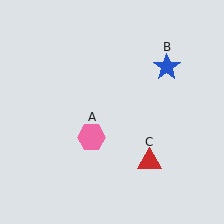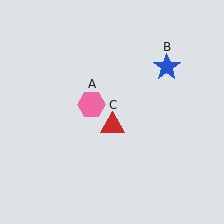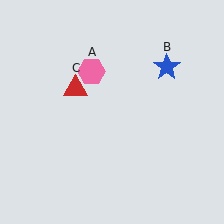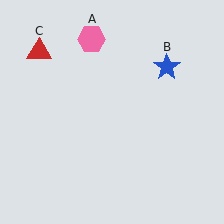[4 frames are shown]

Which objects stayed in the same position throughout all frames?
Blue star (object B) remained stationary.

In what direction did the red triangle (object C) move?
The red triangle (object C) moved up and to the left.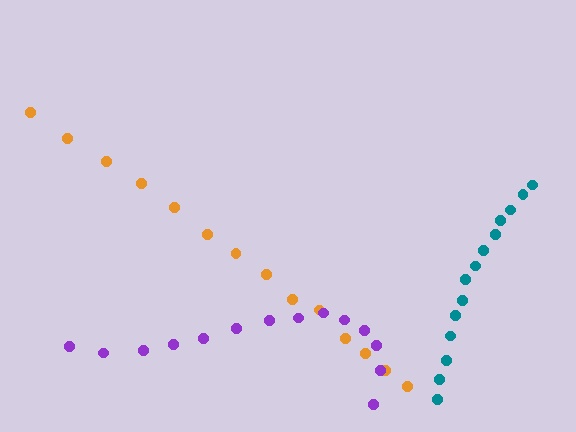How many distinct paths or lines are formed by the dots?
There are 3 distinct paths.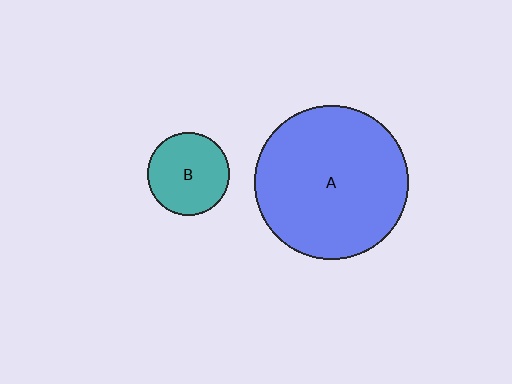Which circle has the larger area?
Circle A (blue).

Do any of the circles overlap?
No, none of the circles overlap.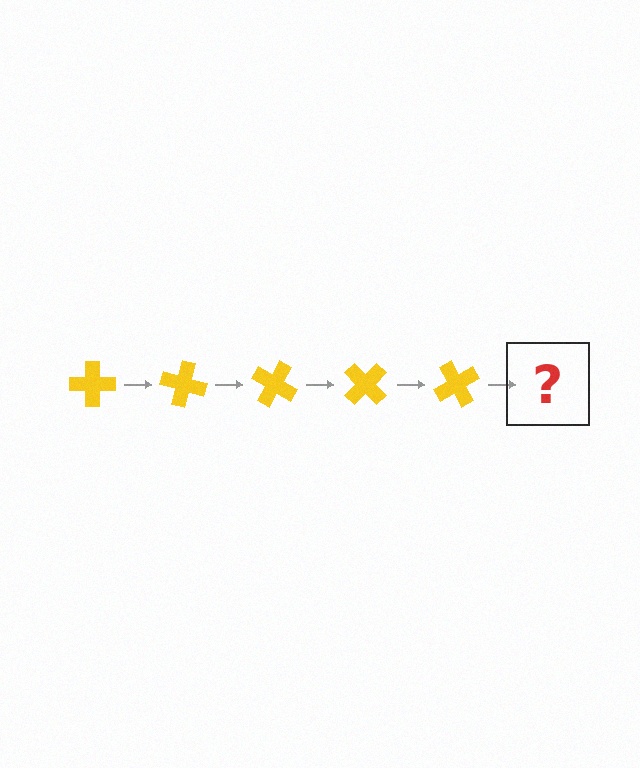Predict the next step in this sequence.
The next step is a yellow cross rotated 75 degrees.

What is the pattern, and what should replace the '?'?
The pattern is that the cross rotates 15 degrees each step. The '?' should be a yellow cross rotated 75 degrees.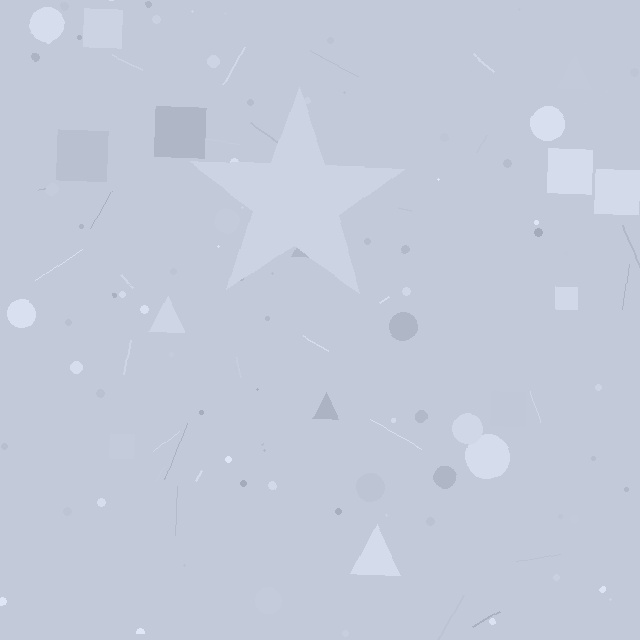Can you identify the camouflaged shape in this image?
The camouflaged shape is a star.